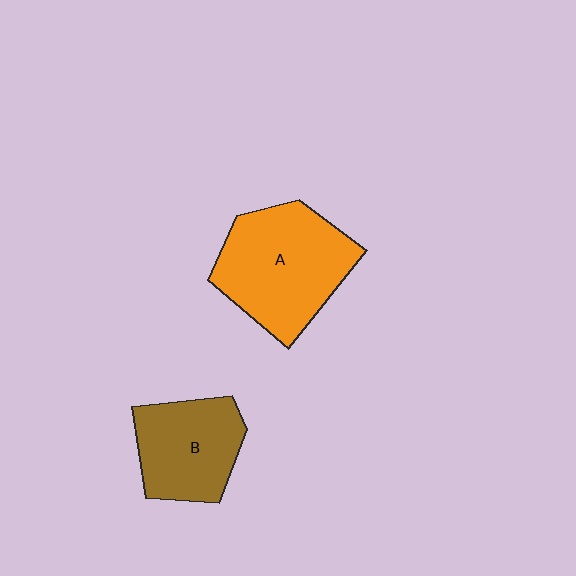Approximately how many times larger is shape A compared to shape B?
Approximately 1.4 times.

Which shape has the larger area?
Shape A (orange).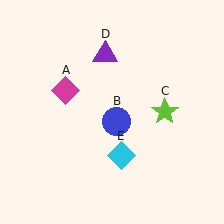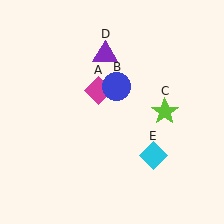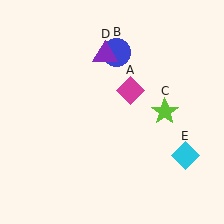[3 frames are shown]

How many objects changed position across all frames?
3 objects changed position: magenta diamond (object A), blue circle (object B), cyan diamond (object E).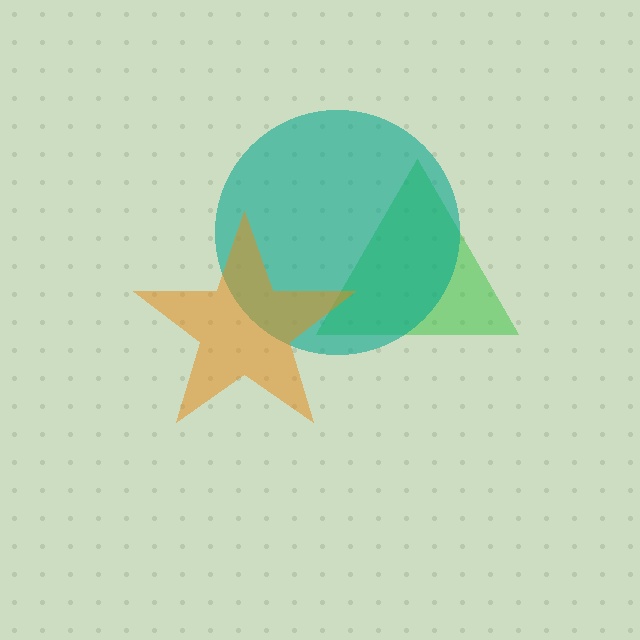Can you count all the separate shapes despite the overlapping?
Yes, there are 3 separate shapes.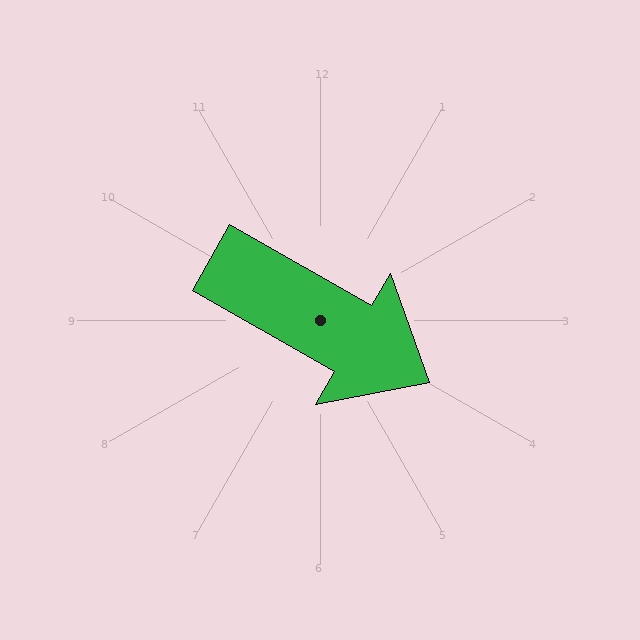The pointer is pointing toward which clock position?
Roughly 4 o'clock.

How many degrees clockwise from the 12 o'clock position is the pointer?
Approximately 120 degrees.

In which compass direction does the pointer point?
Southeast.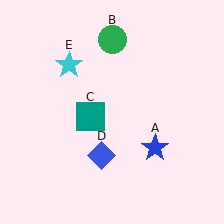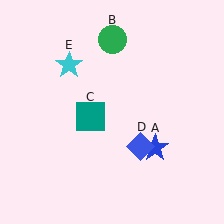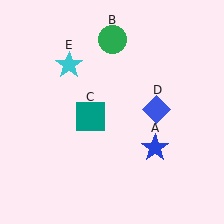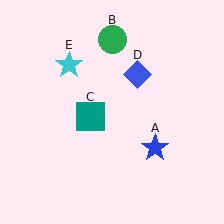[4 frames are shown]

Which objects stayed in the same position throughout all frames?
Blue star (object A) and green circle (object B) and teal square (object C) and cyan star (object E) remained stationary.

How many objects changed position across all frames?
1 object changed position: blue diamond (object D).